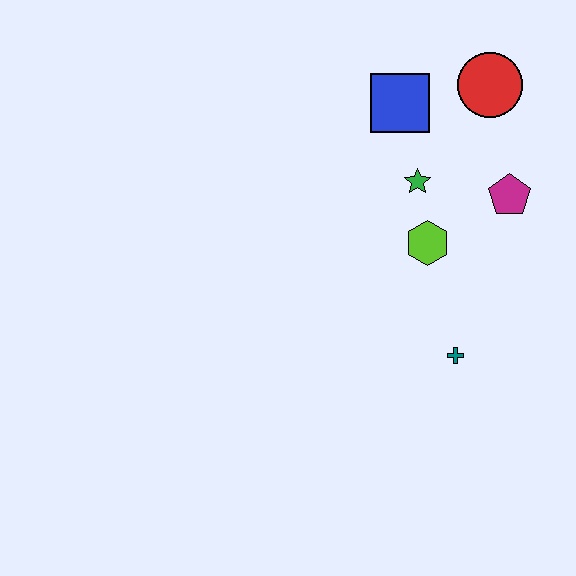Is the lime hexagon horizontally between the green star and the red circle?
Yes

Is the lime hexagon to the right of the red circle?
No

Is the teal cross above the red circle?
No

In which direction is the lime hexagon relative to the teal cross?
The lime hexagon is above the teal cross.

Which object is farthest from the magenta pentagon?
The teal cross is farthest from the magenta pentagon.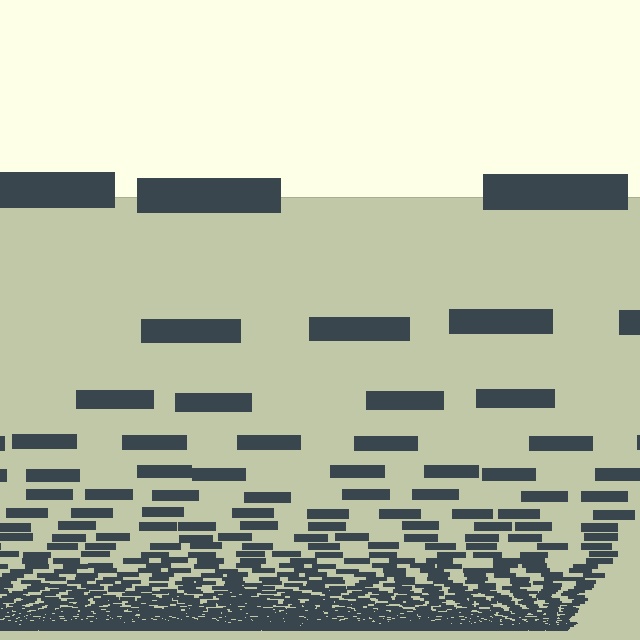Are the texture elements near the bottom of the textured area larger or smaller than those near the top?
Smaller. The gradient is inverted — elements near the bottom are smaller and denser.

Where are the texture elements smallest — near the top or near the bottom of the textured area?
Near the bottom.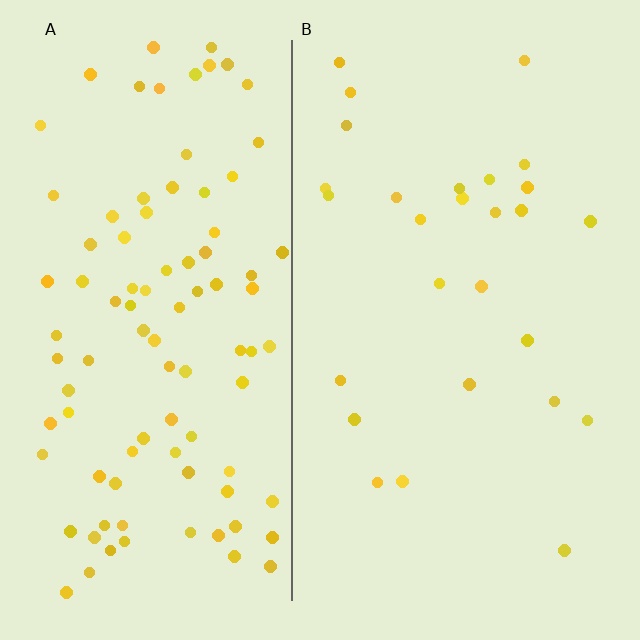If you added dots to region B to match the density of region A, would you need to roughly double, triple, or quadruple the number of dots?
Approximately quadruple.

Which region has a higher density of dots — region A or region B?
A (the left).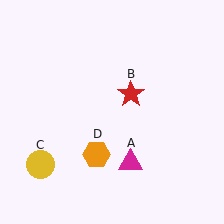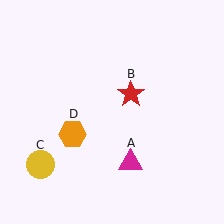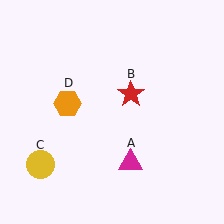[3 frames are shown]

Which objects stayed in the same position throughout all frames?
Magenta triangle (object A) and red star (object B) and yellow circle (object C) remained stationary.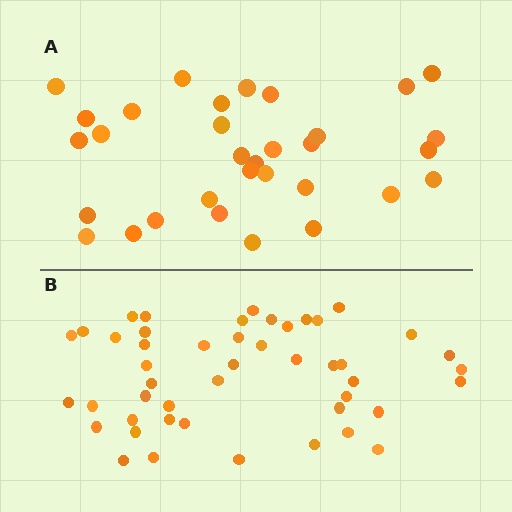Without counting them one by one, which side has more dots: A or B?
Region B (the bottom region) has more dots.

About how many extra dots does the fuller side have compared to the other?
Region B has approximately 15 more dots than region A.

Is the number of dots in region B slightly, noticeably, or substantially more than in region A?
Region B has substantially more. The ratio is roughly 1.5 to 1.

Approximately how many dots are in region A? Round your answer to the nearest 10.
About 30 dots. (The exact count is 32, which rounds to 30.)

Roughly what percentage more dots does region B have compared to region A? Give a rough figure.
About 45% more.